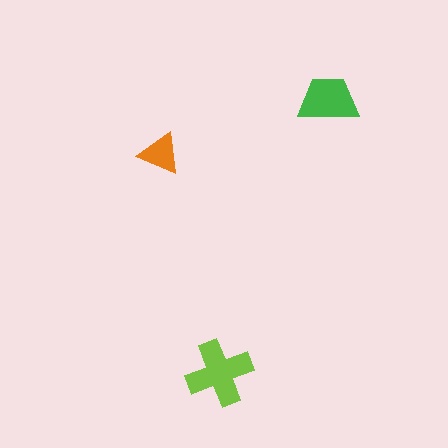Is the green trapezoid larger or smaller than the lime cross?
Smaller.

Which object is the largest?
The lime cross.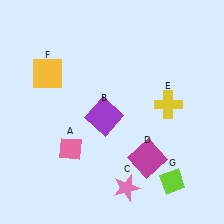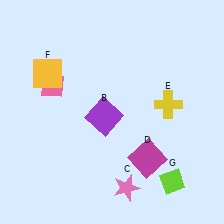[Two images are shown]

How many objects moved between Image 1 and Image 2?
1 object moved between the two images.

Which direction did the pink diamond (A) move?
The pink diamond (A) moved up.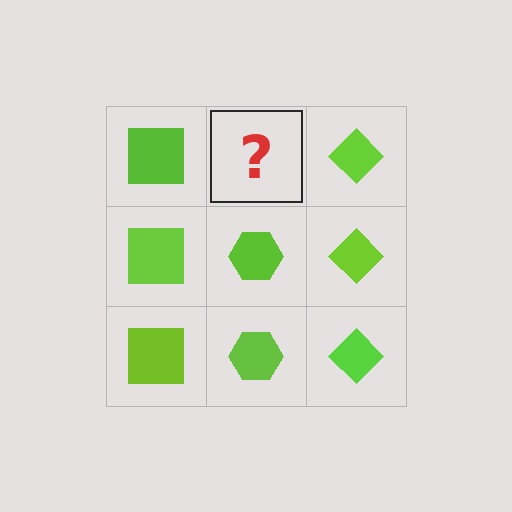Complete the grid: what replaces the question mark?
The question mark should be replaced with a lime hexagon.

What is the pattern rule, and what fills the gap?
The rule is that each column has a consistent shape. The gap should be filled with a lime hexagon.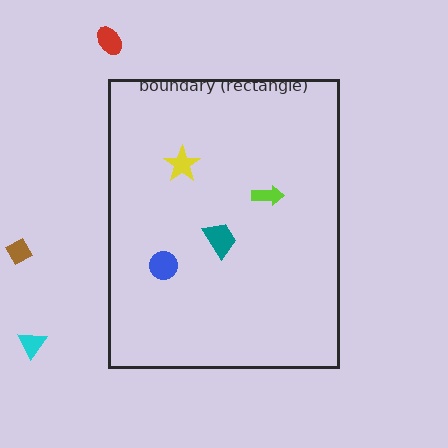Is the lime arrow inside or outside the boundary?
Inside.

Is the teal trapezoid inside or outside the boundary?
Inside.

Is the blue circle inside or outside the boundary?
Inside.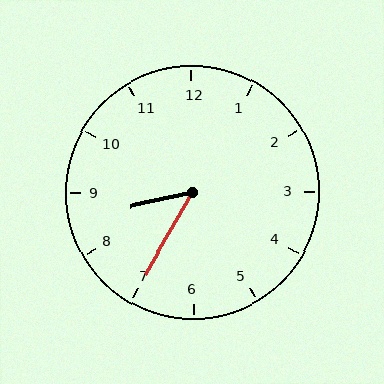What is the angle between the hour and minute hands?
Approximately 48 degrees.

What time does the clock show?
8:35.